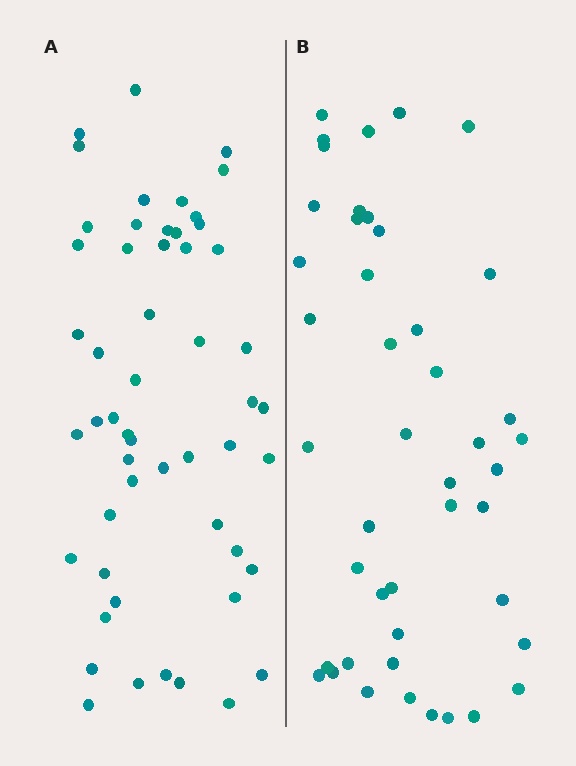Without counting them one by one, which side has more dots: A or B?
Region A (the left region) has more dots.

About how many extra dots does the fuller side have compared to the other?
Region A has roughly 8 or so more dots than region B.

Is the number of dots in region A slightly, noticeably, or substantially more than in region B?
Region A has only slightly more — the two regions are fairly close. The ratio is roughly 1.2 to 1.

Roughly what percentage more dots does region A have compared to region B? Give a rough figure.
About 20% more.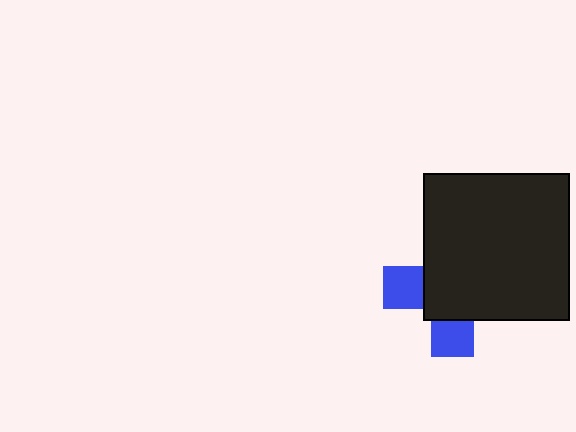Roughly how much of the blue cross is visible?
A small part of it is visible (roughly 32%).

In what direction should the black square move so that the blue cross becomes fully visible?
The black square should move toward the upper-right. That is the shortest direction to clear the overlap and leave the blue cross fully visible.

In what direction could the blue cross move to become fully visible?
The blue cross could move toward the lower-left. That would shift it out from behind the black square entirely.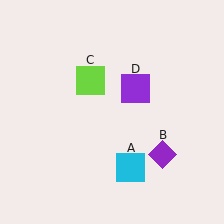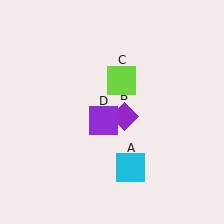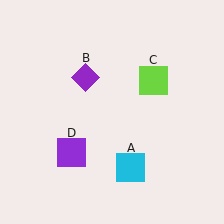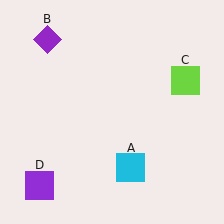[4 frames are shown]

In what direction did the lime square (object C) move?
The lime square (object C) moved right.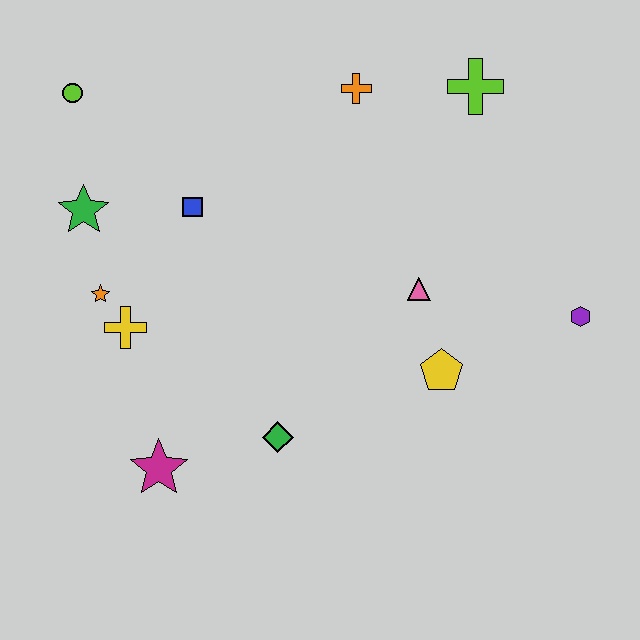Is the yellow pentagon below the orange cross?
Yes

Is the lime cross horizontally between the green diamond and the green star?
No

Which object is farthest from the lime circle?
The purple hexagon is farthest from the lime circle.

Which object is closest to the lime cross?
The orange cross is closest to the lime cross.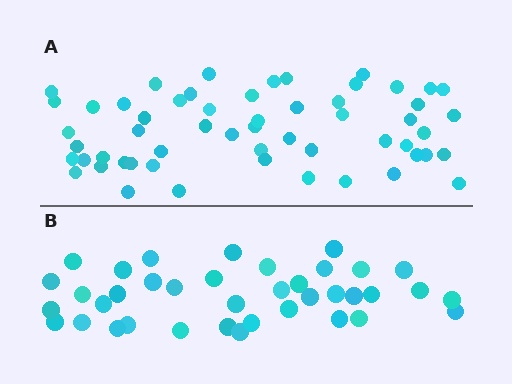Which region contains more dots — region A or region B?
Region A (the top region) has more dots.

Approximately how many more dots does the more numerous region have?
Region A has approximately 20 more dots than region B.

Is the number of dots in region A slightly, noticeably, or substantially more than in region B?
Region A has substantially more. The ratio is roughly 1.5 to 1.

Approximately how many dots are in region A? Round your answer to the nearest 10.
About 60 dots. (The exact count is 56, which rounds to 60.)